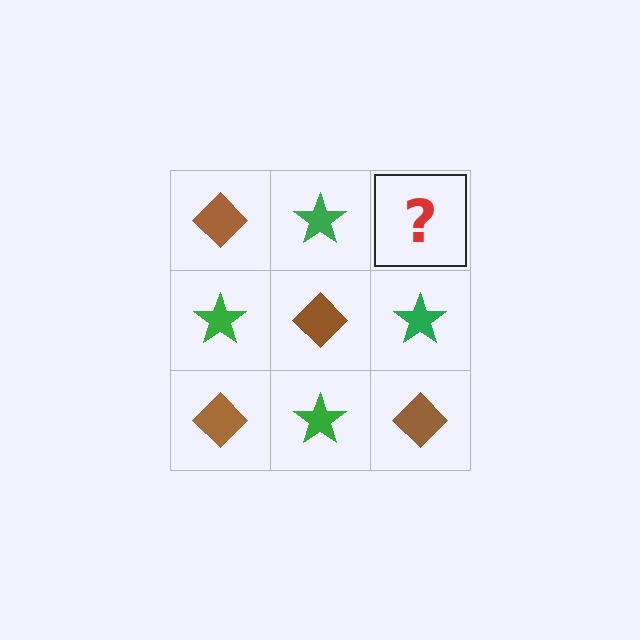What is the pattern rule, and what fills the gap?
The rule is that it alternates brown diamond and green star in a checkerboard pattern. The gap should be filled with a brown diamond.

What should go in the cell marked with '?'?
The missing cell should contain a brown diamond.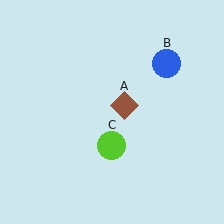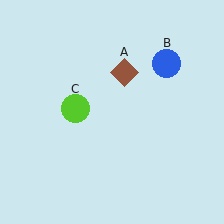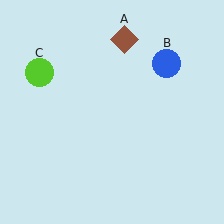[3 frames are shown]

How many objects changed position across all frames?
2 objects changed position: brown diamond (object A), lime circle (object C).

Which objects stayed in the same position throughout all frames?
Blue circle (object B) remained stationary.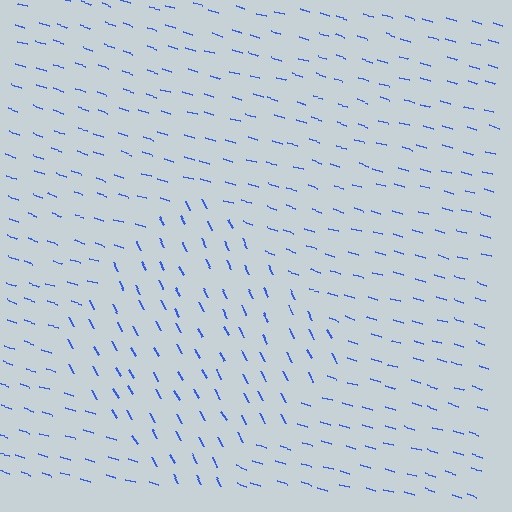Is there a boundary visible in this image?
Yes, there is a texture boundary formed by a change in line orientation.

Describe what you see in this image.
The image is filled with small blue line segments. A diamond region in the image has lines oriented differently from the surrounding lines, creating a visible texture boundary.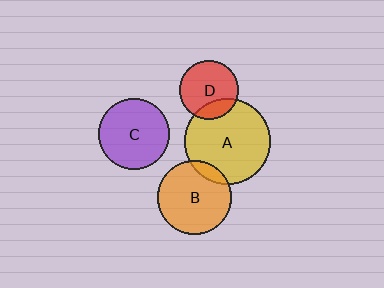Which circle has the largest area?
Circle A (yellow).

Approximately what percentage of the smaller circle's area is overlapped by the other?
Approximately 10%.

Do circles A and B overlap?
Yes.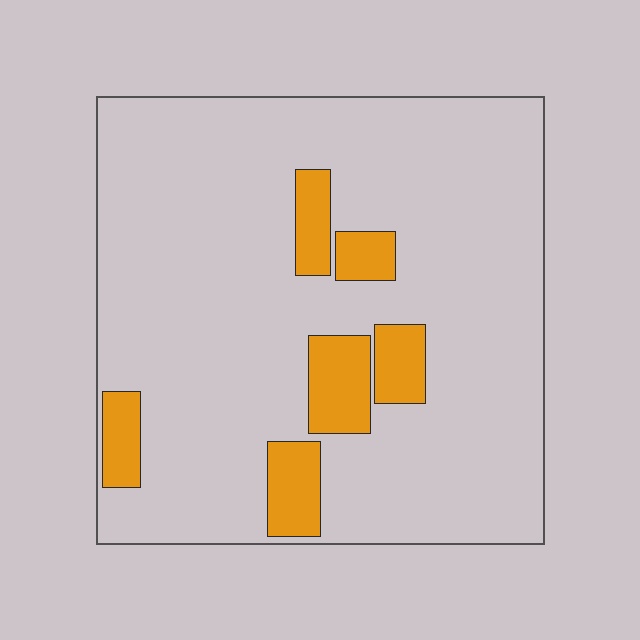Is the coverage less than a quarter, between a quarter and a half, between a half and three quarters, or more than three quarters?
Less than a quarter.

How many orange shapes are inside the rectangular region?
6.